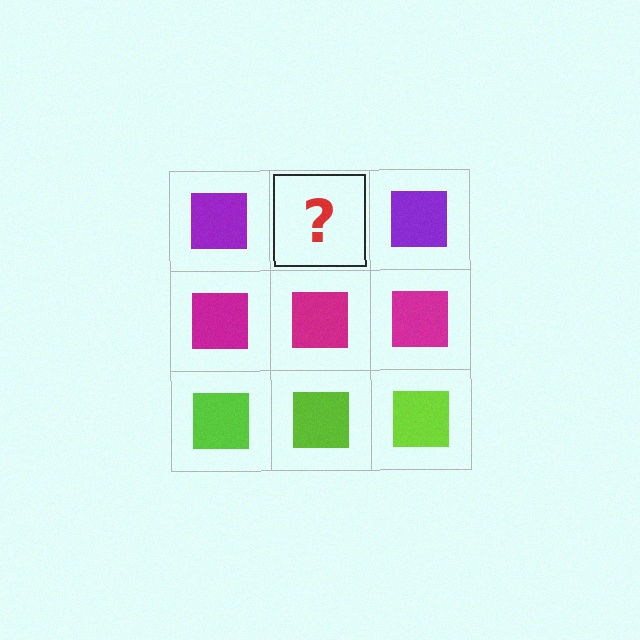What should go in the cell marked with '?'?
The missing cell should contain a purple square.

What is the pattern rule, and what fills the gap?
The rule is that each row has a consistent color. The gap should be filled with a purple square.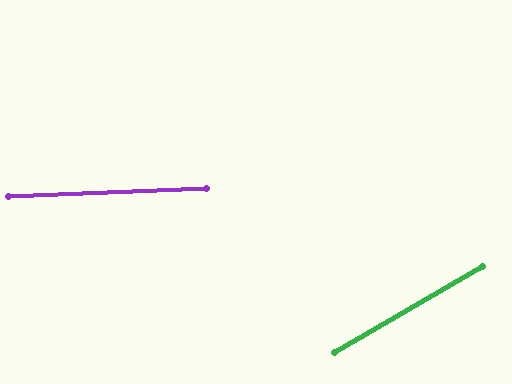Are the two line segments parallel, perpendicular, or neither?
Neither parallel nor perpendicular — they differ by about 28°.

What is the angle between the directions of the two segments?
Approximately 28 degrees.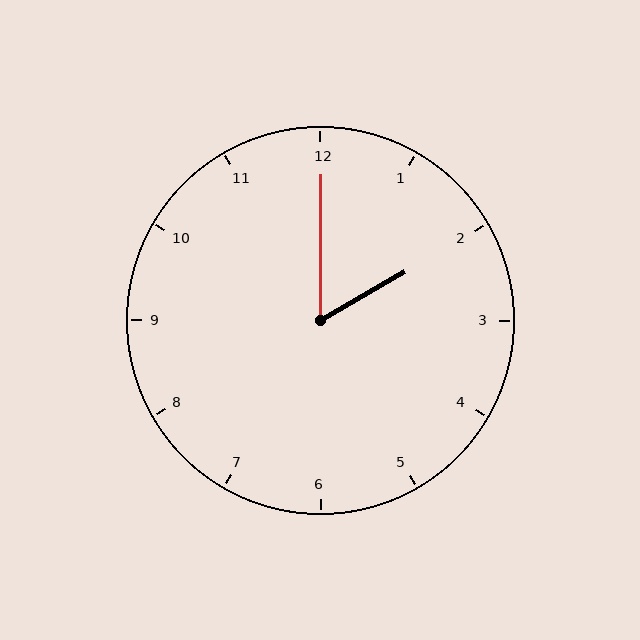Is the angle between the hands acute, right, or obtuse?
It is acute.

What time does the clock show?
2:00.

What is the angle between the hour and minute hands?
Approximately 60 degrees.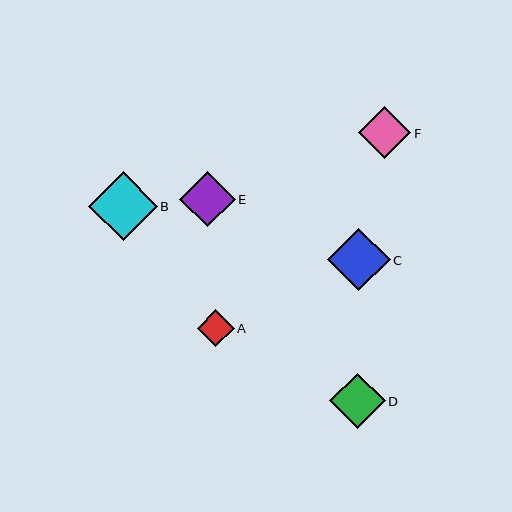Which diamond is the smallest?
Diamond A is the smallest with a size of approximately 37 pixels.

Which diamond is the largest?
Diamond B is the largest with a size of approximately 69 pixels.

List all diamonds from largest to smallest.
From largest to smallest: B, C, E, D, F, A.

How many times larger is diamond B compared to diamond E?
Diamond B is approximately 1.2 times the size of diamond E.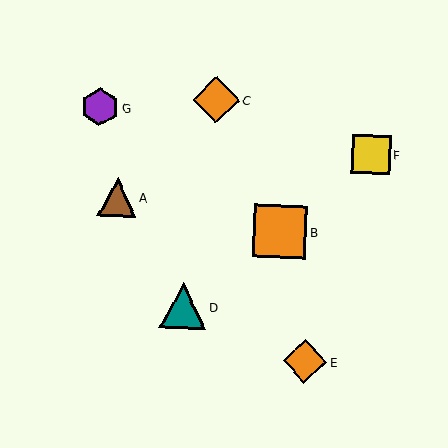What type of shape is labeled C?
Shape C is an orange diamond.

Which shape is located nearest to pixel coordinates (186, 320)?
The teal triangle (labeled D) at (183, 306) is nearest to that location.